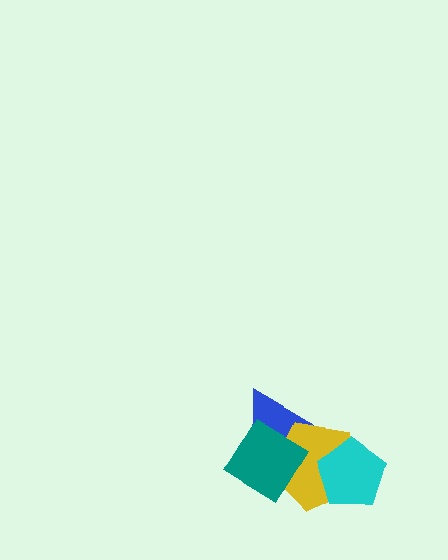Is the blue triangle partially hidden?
Yes, it is partially covered by another shape.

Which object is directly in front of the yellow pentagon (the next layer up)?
The teal diamond is directly in front of the yellow pentagon.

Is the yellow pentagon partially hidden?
Yes, it is partially covered by another shape.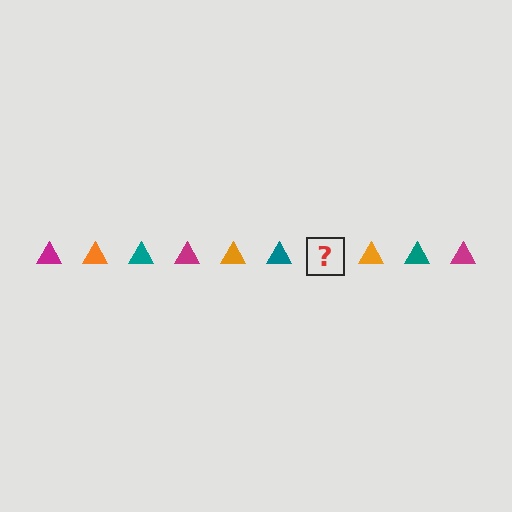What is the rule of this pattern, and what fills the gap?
The rule is that the pattern cycles through magenta, orange, teal triangles. The gap should be filled with a magenta triangle.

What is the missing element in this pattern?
The missing element is a magenta triangle.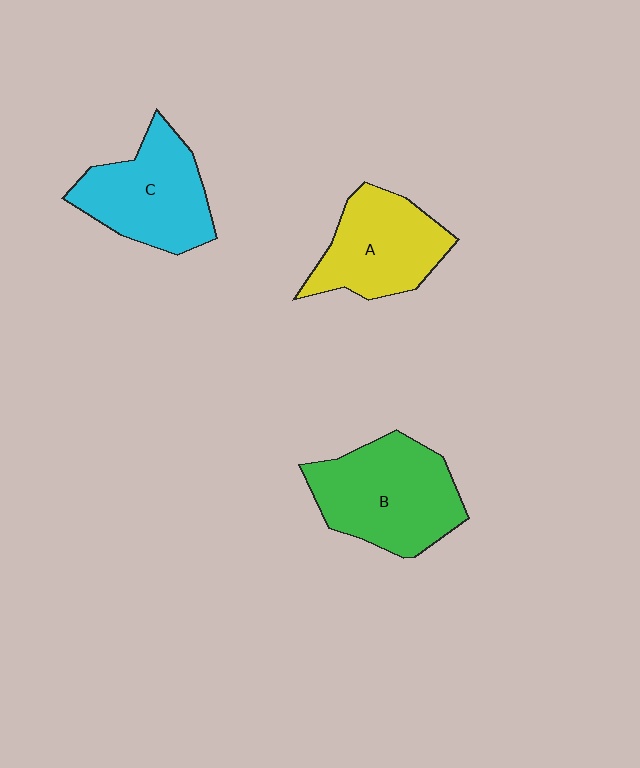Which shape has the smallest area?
Shape A (yellow).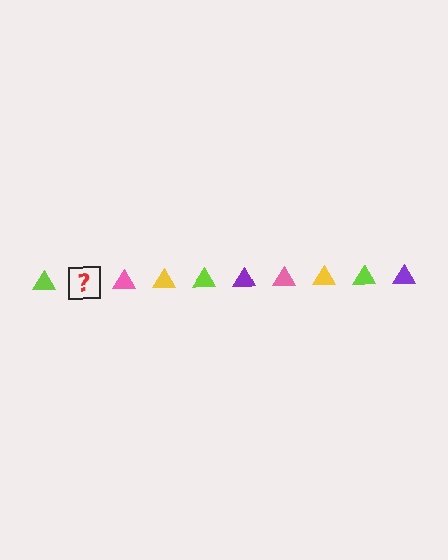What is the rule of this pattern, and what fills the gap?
The rule is that the pattern cycles through lime, purple, pink, yellow triangles. The gap should be filled with a purple triangle.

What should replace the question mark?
The question mark should be replaced with a purple triangle.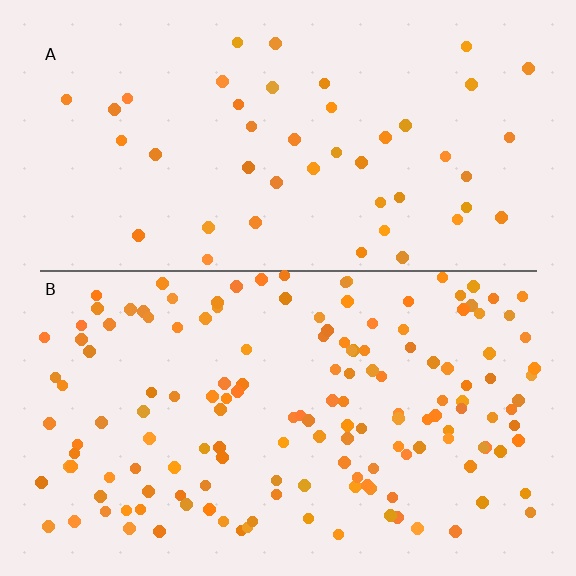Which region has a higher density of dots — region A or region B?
B (the bottom).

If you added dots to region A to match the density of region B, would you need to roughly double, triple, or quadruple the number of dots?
Approximately triple.